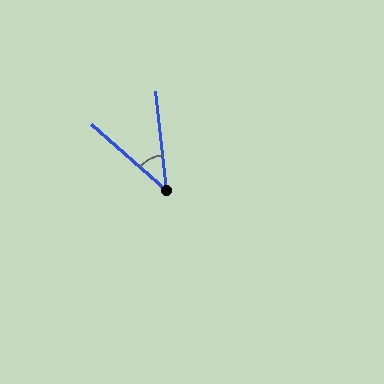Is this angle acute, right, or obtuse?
It is acute.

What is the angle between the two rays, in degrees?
Approximately 42 degrees.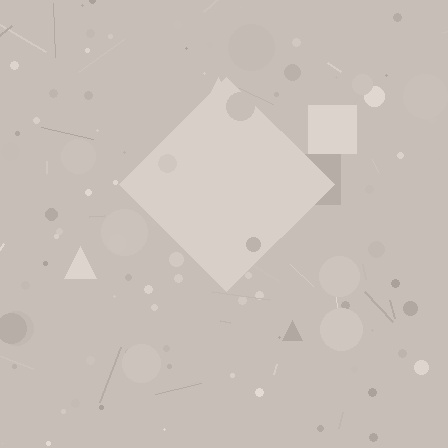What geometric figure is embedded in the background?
A diamond is embedded in the background.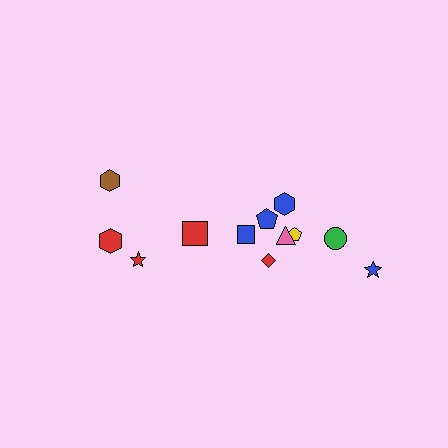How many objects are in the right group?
There are 8 objects.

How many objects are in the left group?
There are 4 objects.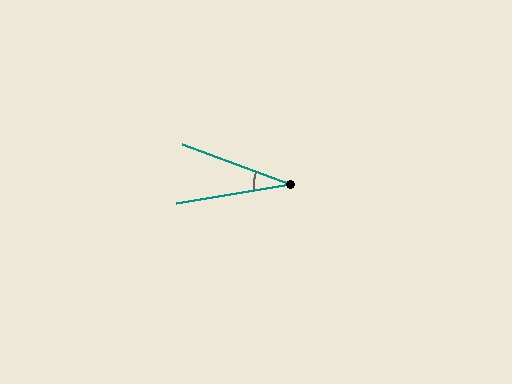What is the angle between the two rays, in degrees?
Approximately 30 degrees.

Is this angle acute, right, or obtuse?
It is acute.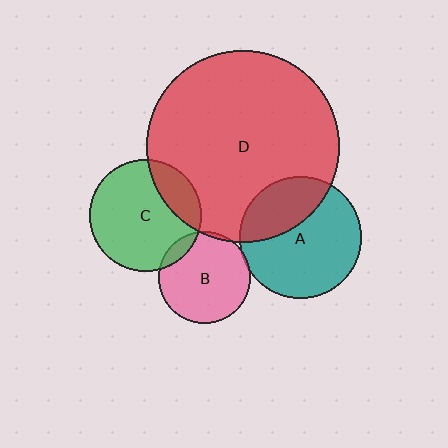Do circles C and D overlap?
Yes.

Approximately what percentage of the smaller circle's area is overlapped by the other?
Approximately 20%.